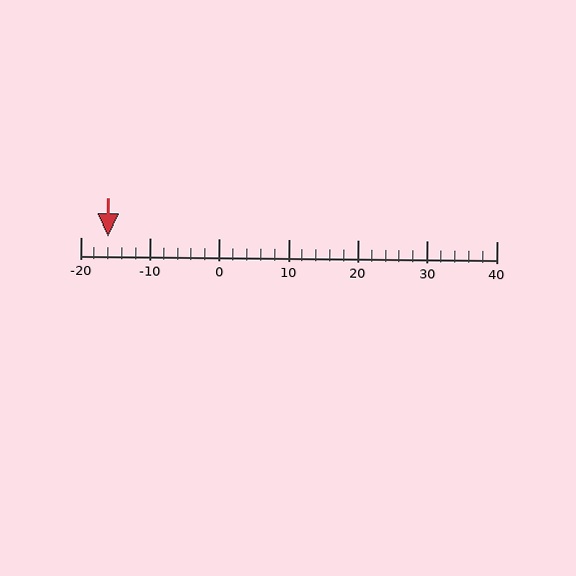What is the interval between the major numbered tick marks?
The major tick marks are spaced 10 units apart.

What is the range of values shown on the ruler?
The ruler shows values from -20 to 40.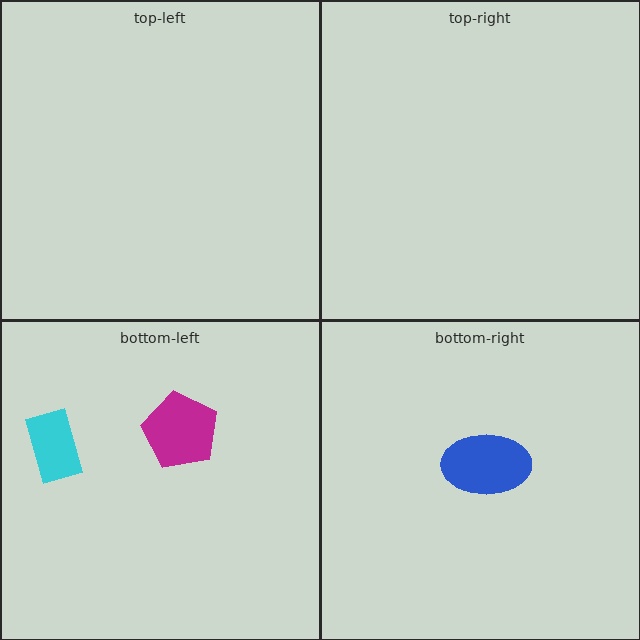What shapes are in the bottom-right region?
The blue ellipse.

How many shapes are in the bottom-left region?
2.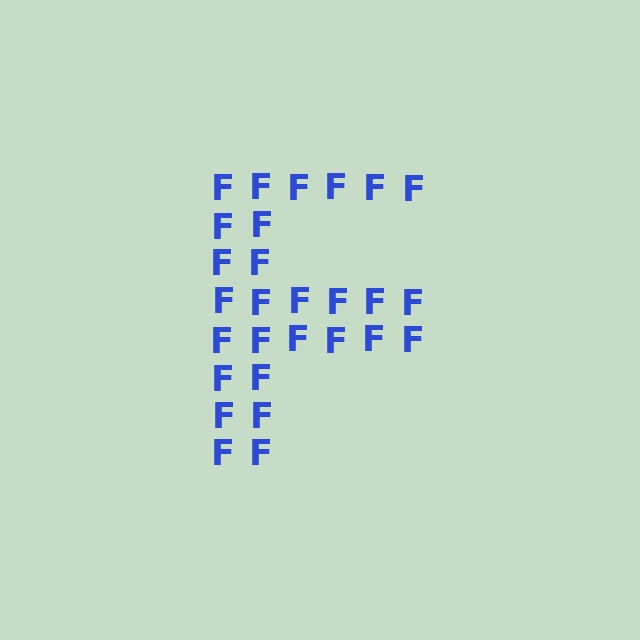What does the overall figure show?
The overall figure shows the letter F.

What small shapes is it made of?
It is made of small letter F's.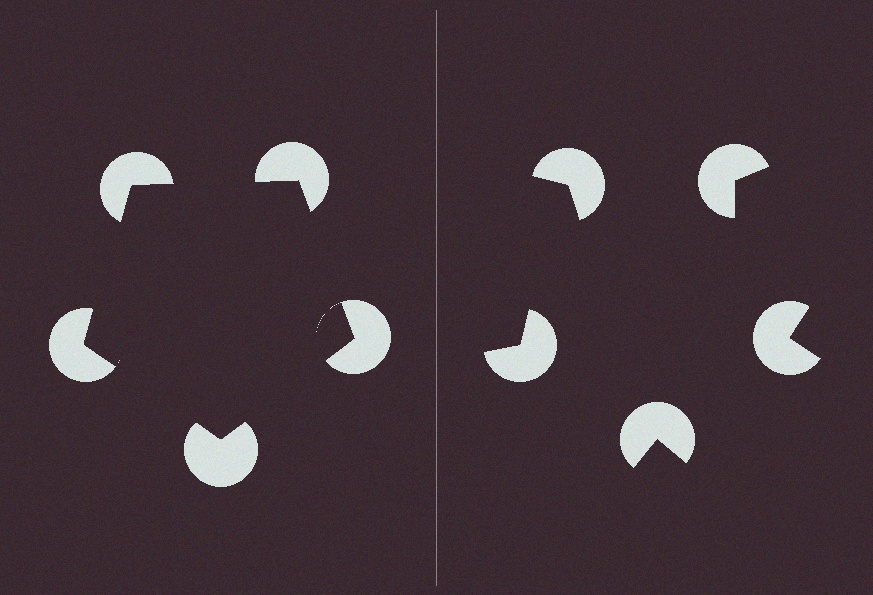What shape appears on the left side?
An illusory pentagon.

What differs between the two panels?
The pac-man discs are positioned identically on both sides; only the wedge orientations differ. On the left they align to a pentagon; on the right they are misaligned.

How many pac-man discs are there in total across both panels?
10 — 5 on each side.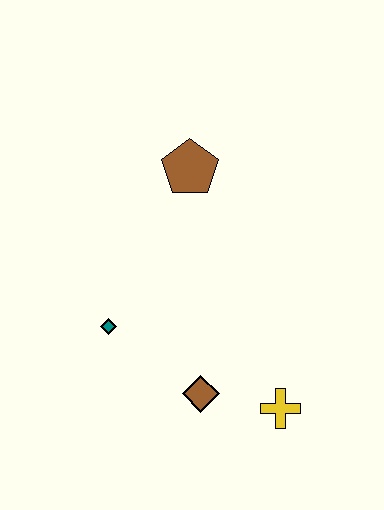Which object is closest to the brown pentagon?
The teal diamond is closest to the brown pentagon.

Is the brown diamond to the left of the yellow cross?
Yes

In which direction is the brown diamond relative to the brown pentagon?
The brown diamond is below the brown pentagon.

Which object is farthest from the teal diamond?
The yellow cross is farthest from the teal diamond.